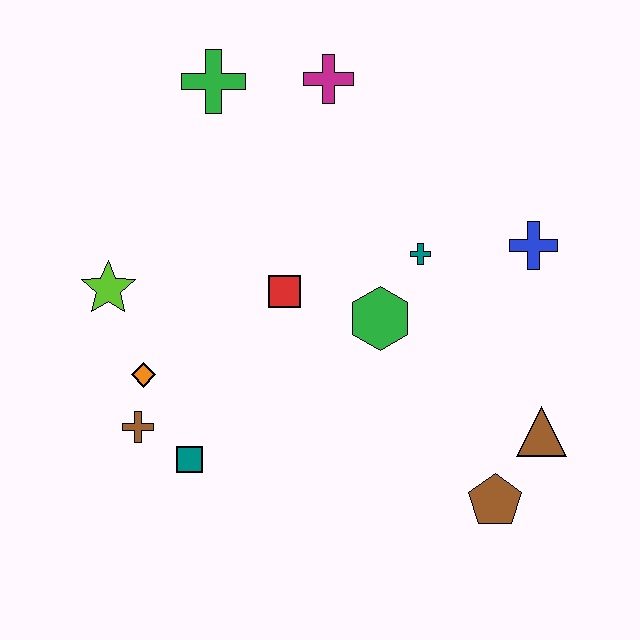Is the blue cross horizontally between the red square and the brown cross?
No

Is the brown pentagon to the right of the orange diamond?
Yes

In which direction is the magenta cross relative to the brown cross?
The magenta cross is above the brown cross.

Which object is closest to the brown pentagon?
The brown triangle is closest to the brown pentagon.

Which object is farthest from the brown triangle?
The green cross is farthest from the brown triangle.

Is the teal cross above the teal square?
Yes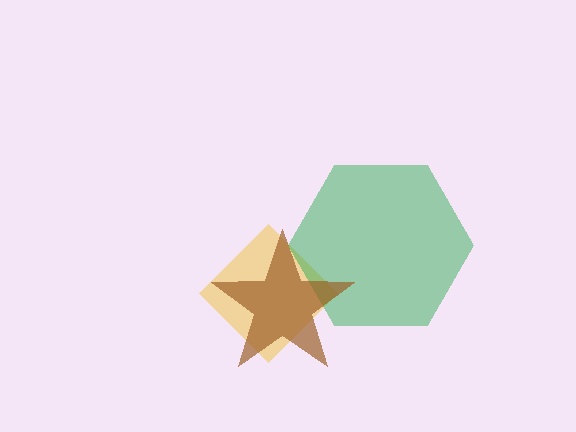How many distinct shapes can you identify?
There are 3 distinct shapes: a yellow diamond, a green hexagon, a brown star.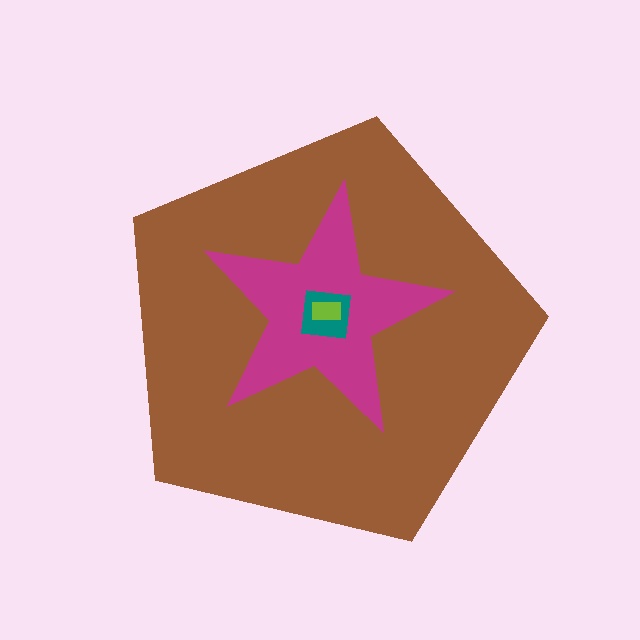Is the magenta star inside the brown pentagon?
Yes.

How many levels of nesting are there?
4.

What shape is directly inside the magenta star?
The teal square.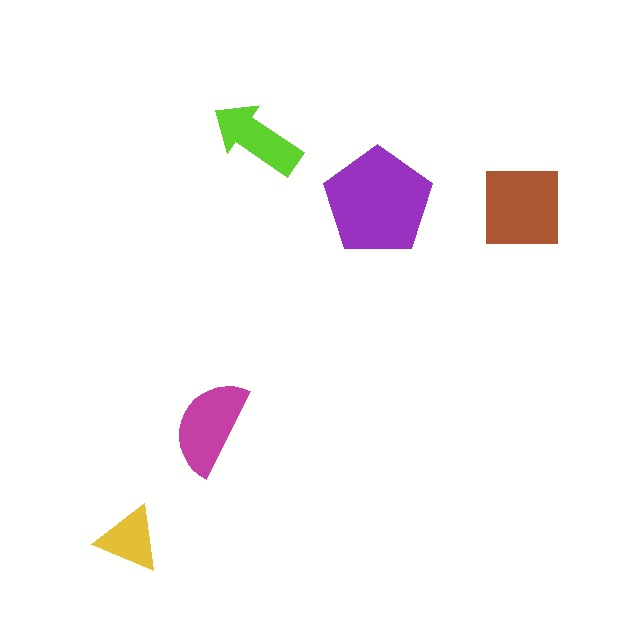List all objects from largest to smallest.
The purple pentagon, the brown square, the magenta semicircle, the lime arrow, the yellow triangle.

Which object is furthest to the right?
The brown square is rightmost.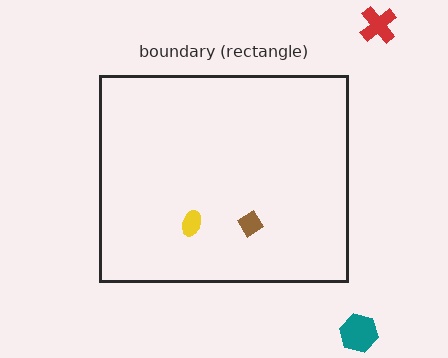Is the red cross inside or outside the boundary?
Outside.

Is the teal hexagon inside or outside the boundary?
Outside.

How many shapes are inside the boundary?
2 inside, 2 outside.